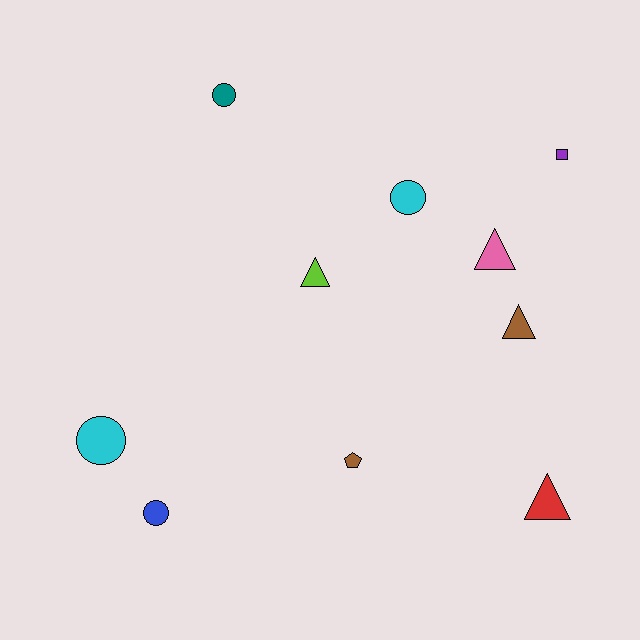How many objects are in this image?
There are 10 objects.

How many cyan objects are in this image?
There are 2 cyan objects.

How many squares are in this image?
There is 1 square.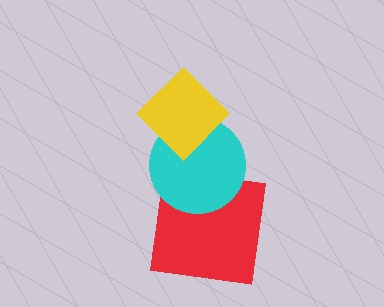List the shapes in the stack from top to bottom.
From top to bottom: the yellow diamond, the cyan circle, the red square.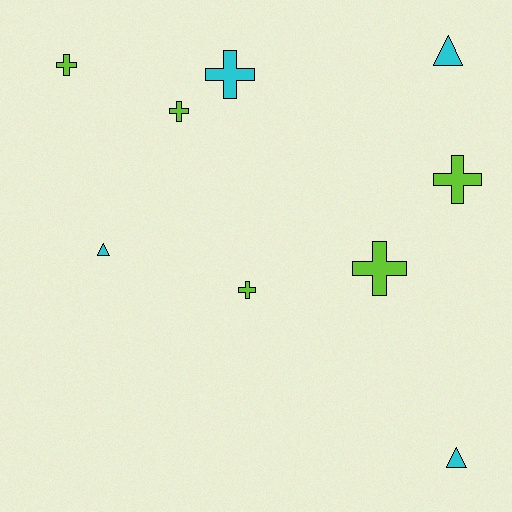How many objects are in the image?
There are 9 objects.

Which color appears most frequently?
Lime, with 5 objects.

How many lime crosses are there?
There are 5 lime crosses.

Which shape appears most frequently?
Cross, with 6 objects.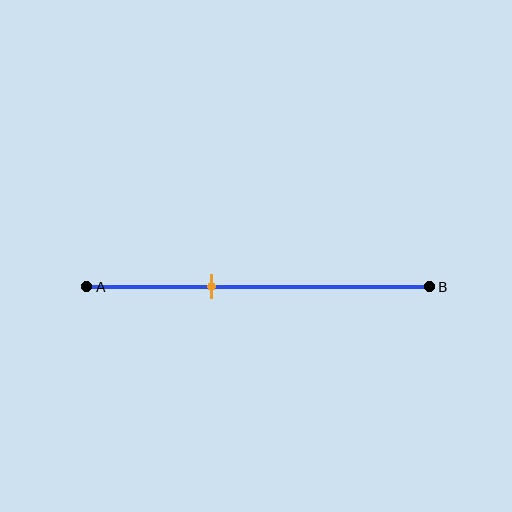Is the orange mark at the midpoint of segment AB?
No, the mark is at about 35% from A, not at the 50% midpoint.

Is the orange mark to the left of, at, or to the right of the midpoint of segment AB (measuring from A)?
The orange mark is to the left of the midpoint of segment AB.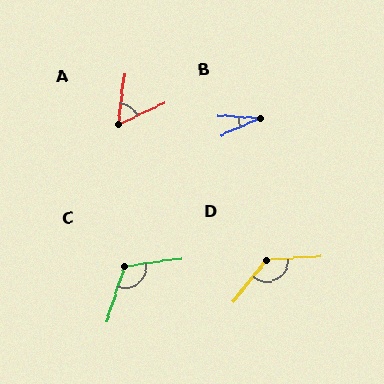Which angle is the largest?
D, at approximately 133 degrees.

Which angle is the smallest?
B, at approximately 27 degrees.